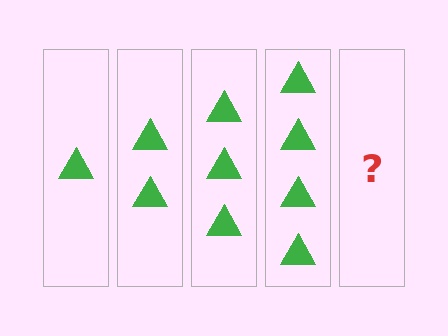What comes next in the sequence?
The next element should be 5 triangles.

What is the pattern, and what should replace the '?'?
The pattern is that each step adds one more triangle. The '?' should be 5 triangles.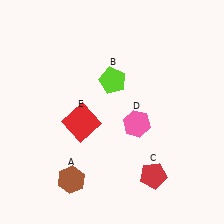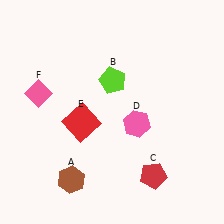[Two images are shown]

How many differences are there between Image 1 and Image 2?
There is 1 difference between the two images.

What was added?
A pink diamond (F) was added in Image 2.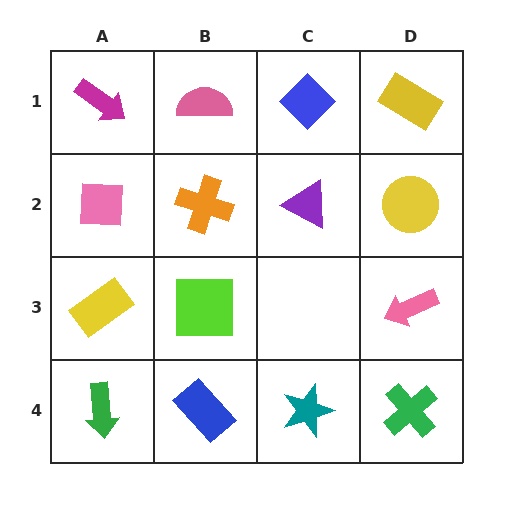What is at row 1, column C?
A blue diamond.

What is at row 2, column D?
A yellow circle.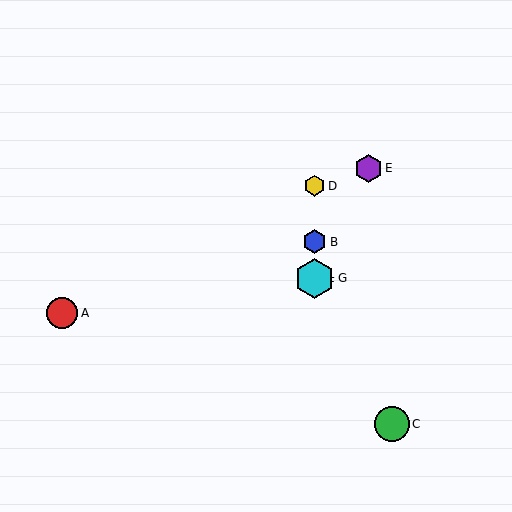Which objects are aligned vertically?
Objects B, D, F, G are aligned vertically.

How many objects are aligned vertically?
4 objects (B, D, F, G) are aligned vertically.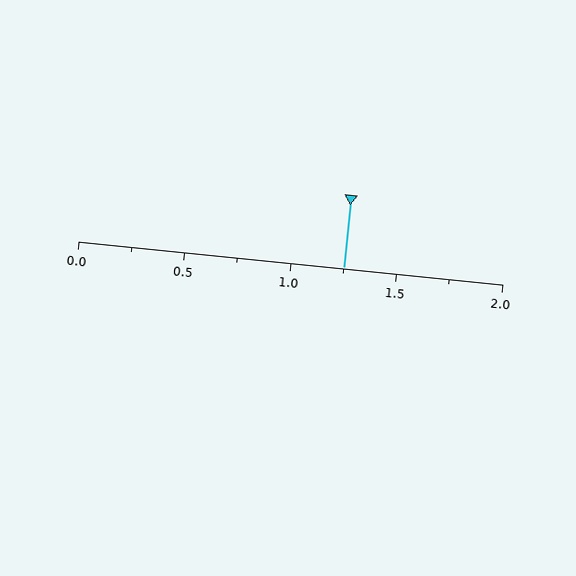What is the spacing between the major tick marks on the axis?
The major ticks are spaced 0.5 apart.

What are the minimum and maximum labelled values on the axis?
The axis runs from 0.0 to 2.0.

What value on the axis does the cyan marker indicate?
The marker indicates approximately 1.25.